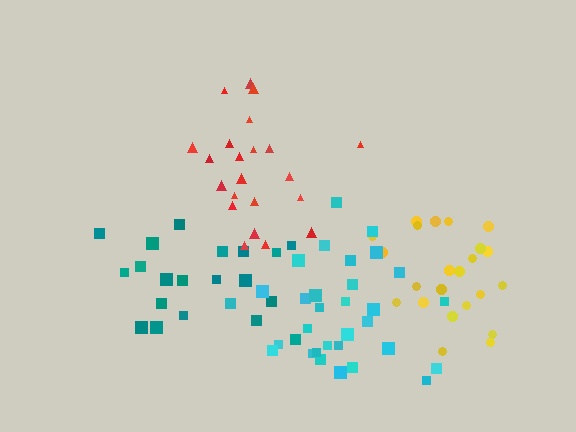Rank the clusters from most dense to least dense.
red, yellow, cyan, teal.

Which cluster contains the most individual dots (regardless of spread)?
Cyan (31).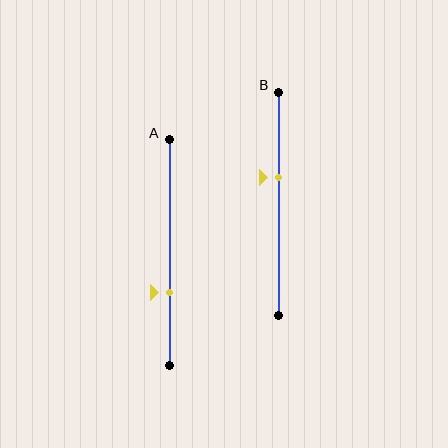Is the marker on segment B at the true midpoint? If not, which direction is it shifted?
No, the marker on segment B is shifted upward by about 12% of the segment length.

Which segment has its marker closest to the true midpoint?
Segment B has its marker closest to the true midpoint.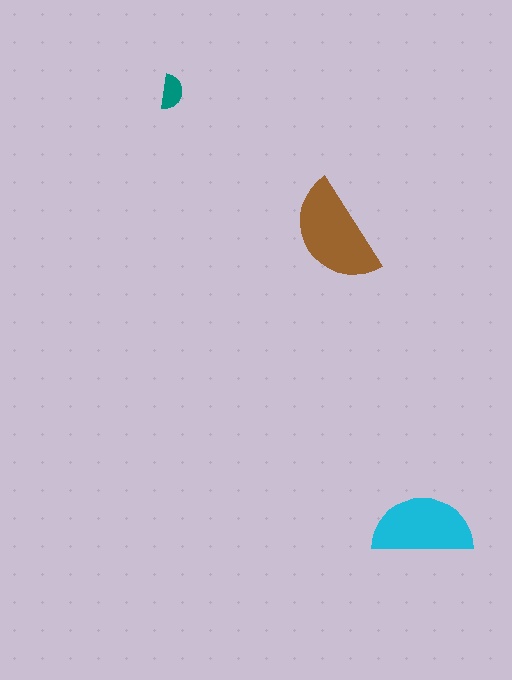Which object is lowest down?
The cyan semicircle is bottommost.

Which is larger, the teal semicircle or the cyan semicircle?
The cyan one.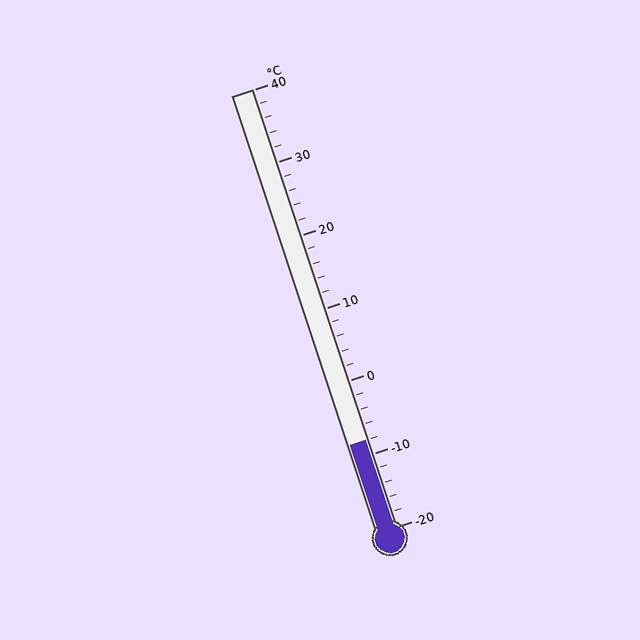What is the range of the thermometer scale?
The thermometer scale ranges from -20°C to 40°C.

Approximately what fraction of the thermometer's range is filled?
The thermometer is filled to approximately 20% of its range.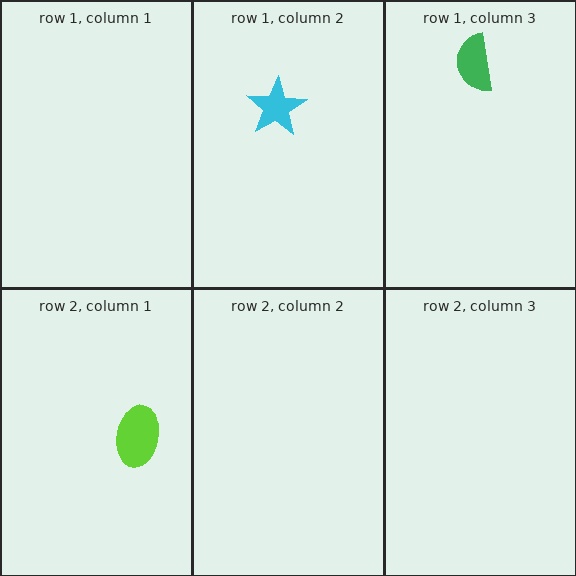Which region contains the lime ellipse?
The row 2, column 1 region.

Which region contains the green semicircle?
The row 1, column 3 region.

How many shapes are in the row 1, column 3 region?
1.